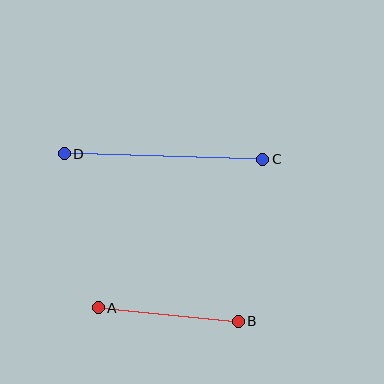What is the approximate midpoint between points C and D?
The midpoint is at approximately (163, 157) pixels.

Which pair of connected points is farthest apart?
Points C and D are farthest apart.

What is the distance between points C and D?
The distance is approximately 198 pixels.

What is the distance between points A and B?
The distance is approximately 141 pixels.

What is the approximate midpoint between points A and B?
The midpoint is at approximately (168, 314) pixels.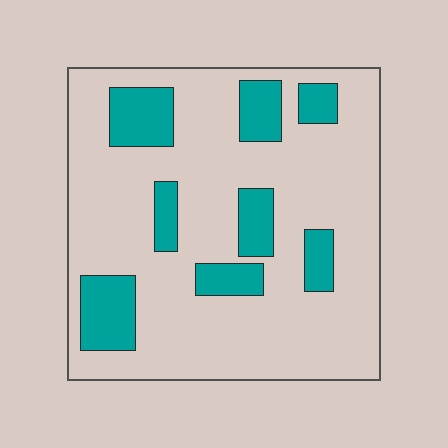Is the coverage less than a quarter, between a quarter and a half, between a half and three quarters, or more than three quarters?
Less than a quarter.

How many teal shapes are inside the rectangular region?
8.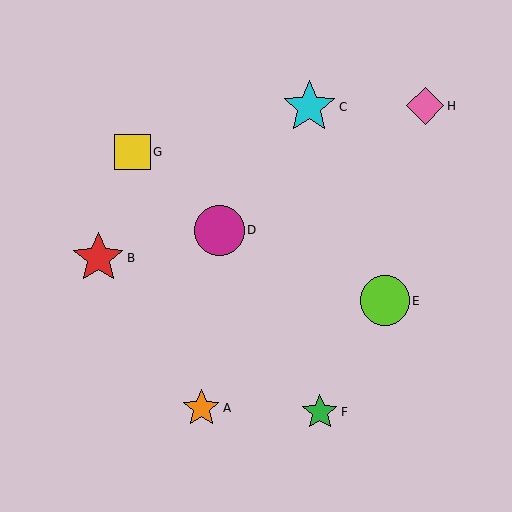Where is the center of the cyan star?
The center of the cyan star is at (309, 107).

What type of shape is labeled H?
Shape H is a pink diamond.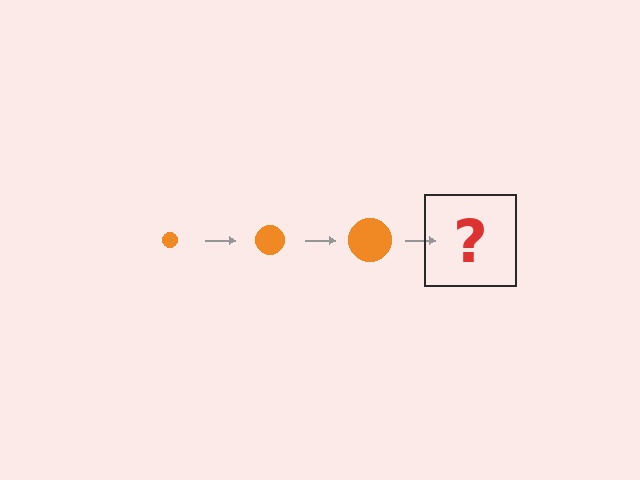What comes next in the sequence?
The next element should be an orange circle, larger than the previous one.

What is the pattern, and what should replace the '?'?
The pattern is that the circle gets progressively larger each step. The '?' should be an orange circle, larger than the previous one.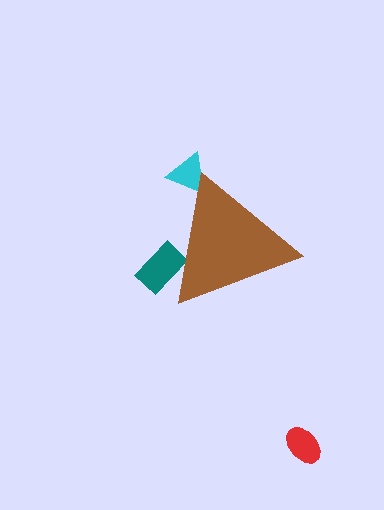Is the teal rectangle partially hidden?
Yes, the teal rectangle is partially hidden behind the brown triangle.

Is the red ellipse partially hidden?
No, the red ellipse is fully visible.